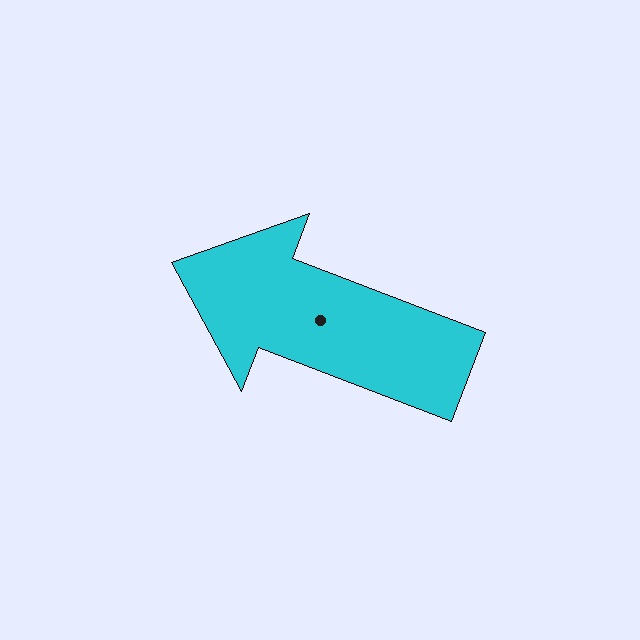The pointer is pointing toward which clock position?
Roughly 10 o'clock.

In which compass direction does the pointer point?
West.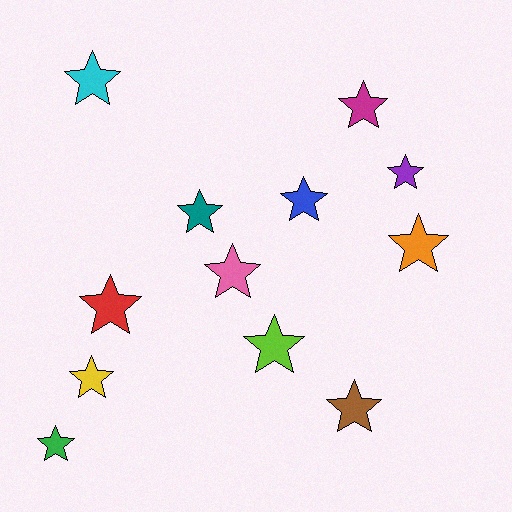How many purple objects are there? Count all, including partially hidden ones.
There is 1 purple object.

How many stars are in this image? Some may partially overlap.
There are 12 stars.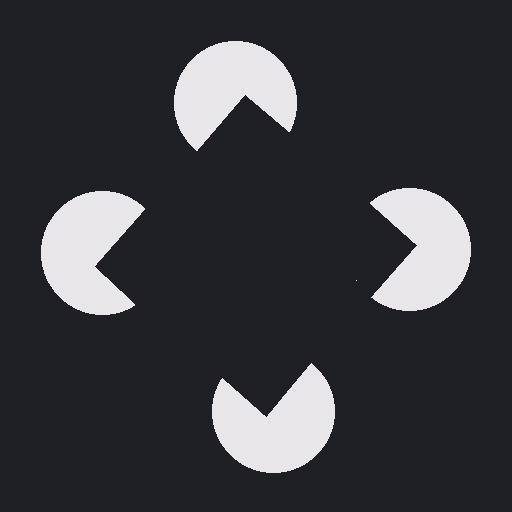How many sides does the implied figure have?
4 sides.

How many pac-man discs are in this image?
There are 4 — one at each vertex of the illusory square.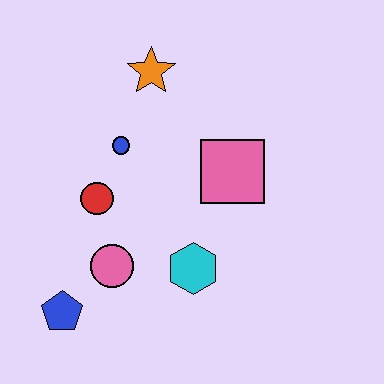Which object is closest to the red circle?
The blue circle is closest to the red circle.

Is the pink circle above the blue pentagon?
Yes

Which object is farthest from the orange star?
The blue pentagon is farthest from the orange star.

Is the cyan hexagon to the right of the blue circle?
Yes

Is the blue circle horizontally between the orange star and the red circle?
Yes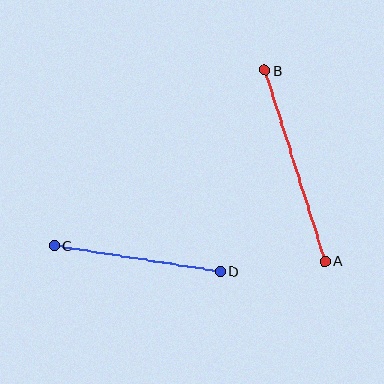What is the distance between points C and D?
The distance is approximately 168 pixels.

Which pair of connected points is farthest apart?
Points A and B are farthest apart.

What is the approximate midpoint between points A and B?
The midpoint is at approximately (295, 166) pixels.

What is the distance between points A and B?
The distance is approximately 200 pixels.